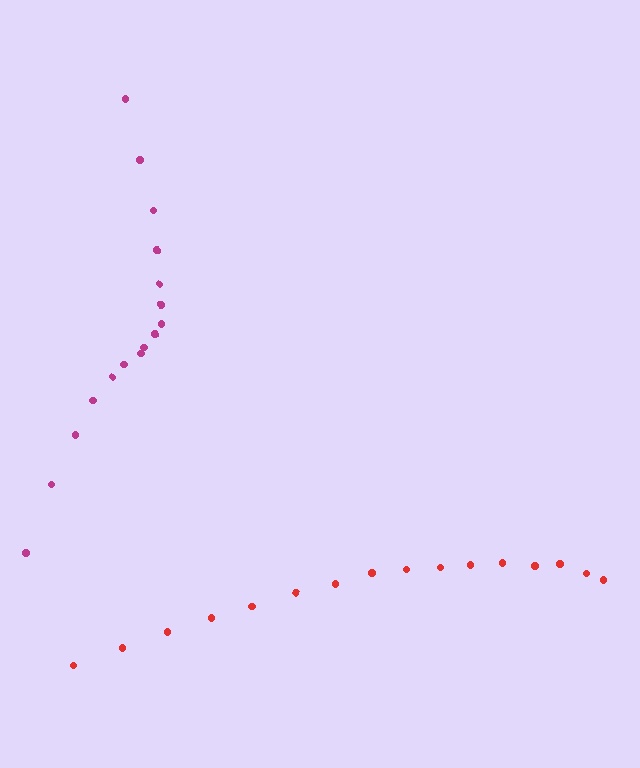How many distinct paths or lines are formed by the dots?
There are 2 distinct paths.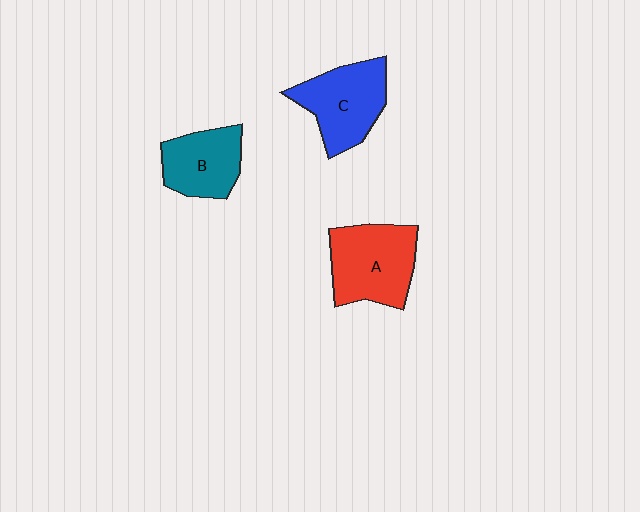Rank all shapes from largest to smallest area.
From largest to smallest: A (red), C (blue), B (teal).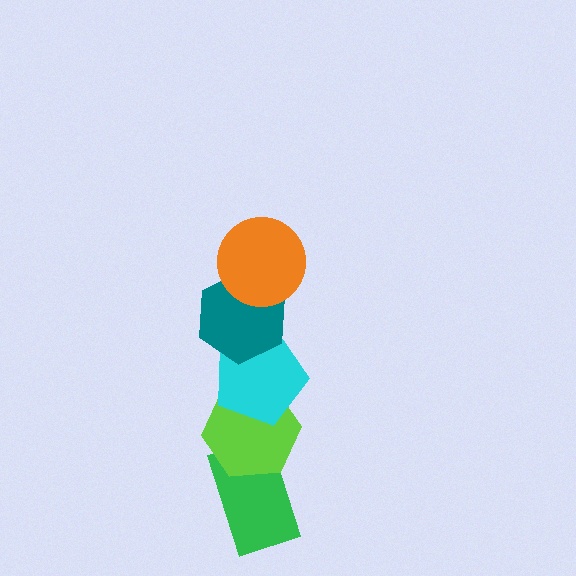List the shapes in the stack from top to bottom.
From top to bottom: the orange circle, the teal hexagon, the cyan pentagon, the lime hexagon, the green rectangle.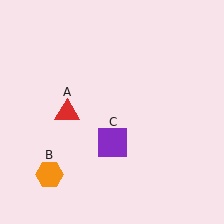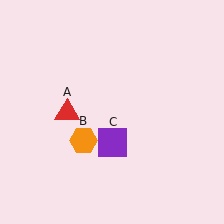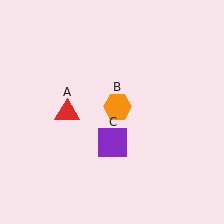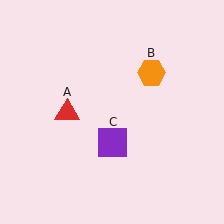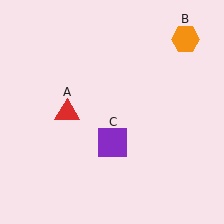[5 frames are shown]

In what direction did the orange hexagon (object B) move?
The orange hexagon (object B) moved up and to the right.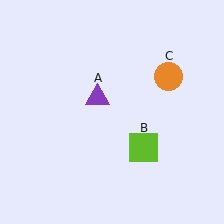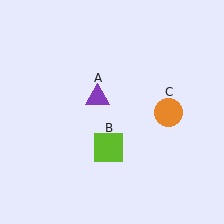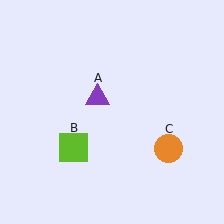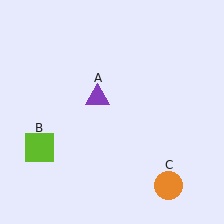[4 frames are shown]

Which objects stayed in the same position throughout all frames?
Purple triangle (object A) remained stationary.